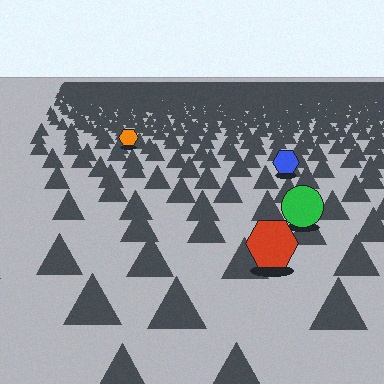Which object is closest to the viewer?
The red hexagon is closest. The texture marks near it are larger and more spread out.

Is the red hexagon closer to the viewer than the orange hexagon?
Yes. The red hexagon is closer — you can tell from the texture gradient: the ground texture is coarser near it.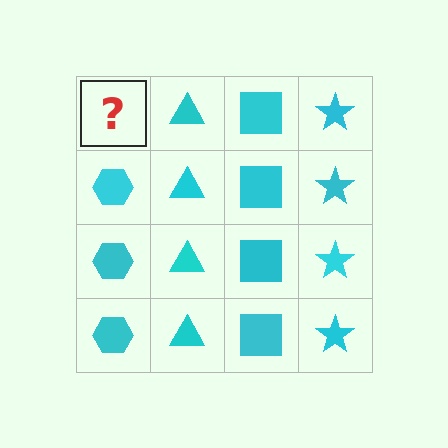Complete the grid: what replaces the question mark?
The question mark should be replaced with a cyan hexagon.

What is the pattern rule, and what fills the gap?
The rule is that each column has a consistent shape. The gap should be filled with a cyan hexagon.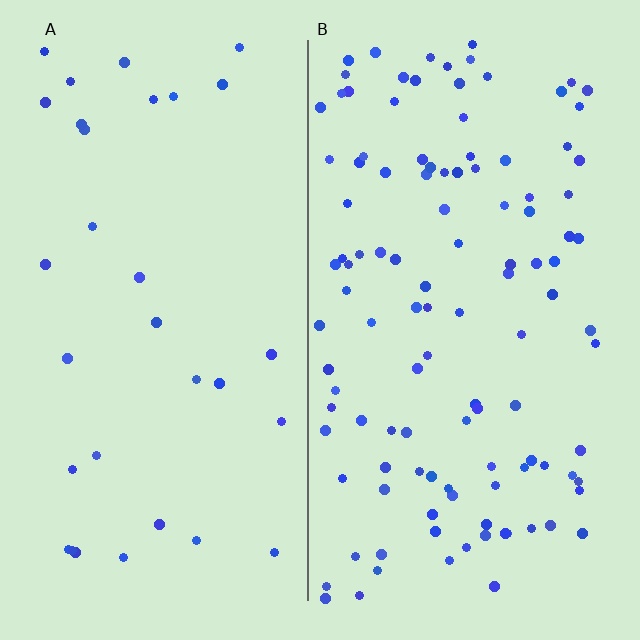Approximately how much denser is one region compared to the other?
Approximately 3.6× — region B over region A.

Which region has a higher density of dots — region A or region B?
B (the right).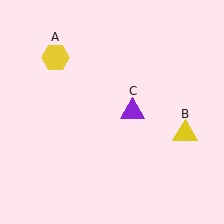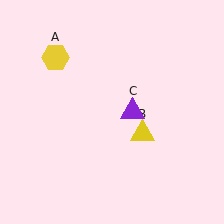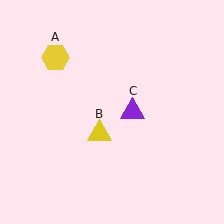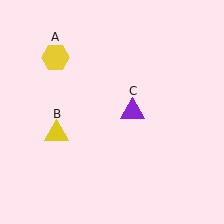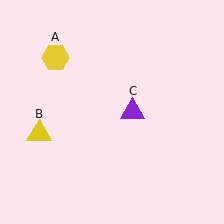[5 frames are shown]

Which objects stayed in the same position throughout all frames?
Yellow hexagon (object A) and purple triangle (object C) remained stationary.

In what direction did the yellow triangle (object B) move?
The yellow triangle (object B) moved left.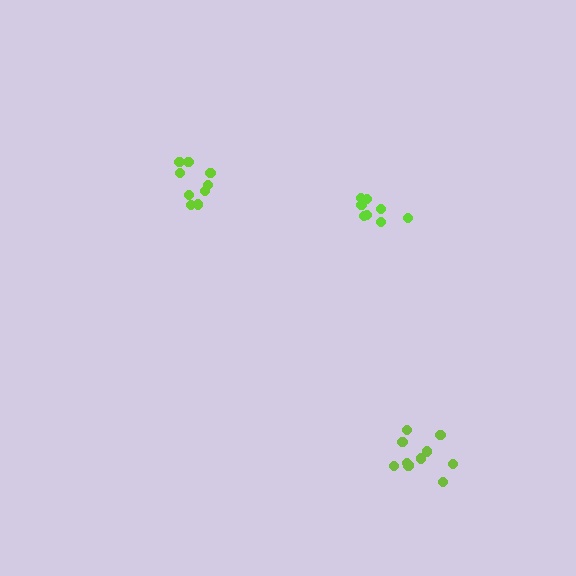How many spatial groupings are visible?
There are 3 spatial groupings.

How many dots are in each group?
Group 1: 8 dots, Group 2: 10 dots, Group 3: 9 dots (27 total).